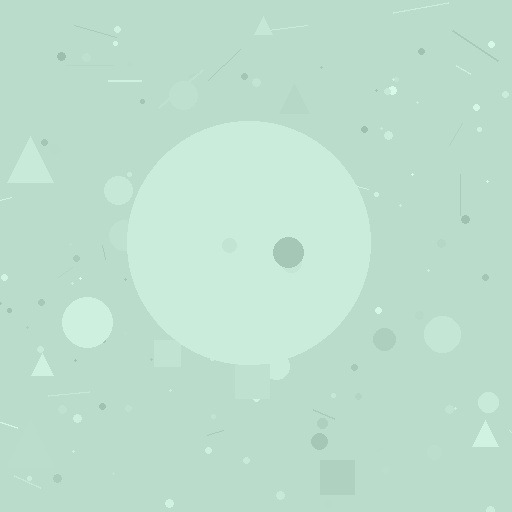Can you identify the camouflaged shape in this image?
The camouflaged shape is a circle.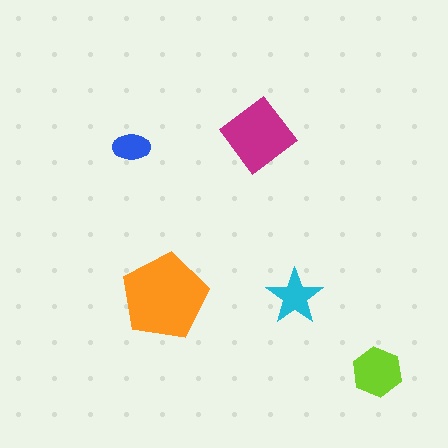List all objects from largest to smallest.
The orange pentagon, the magenta diamond, the lime hexagon, the cyan star, the blue ellipse.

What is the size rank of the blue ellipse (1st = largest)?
5th.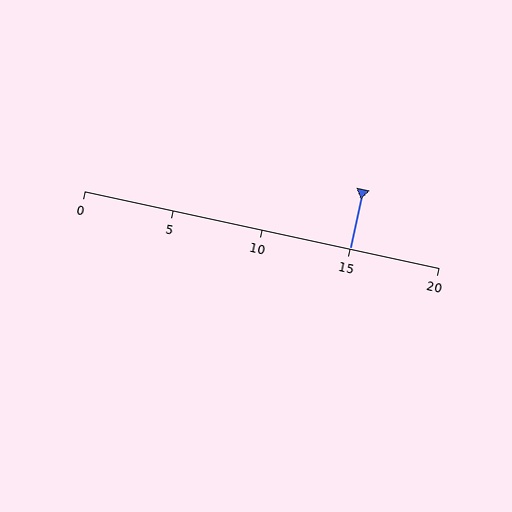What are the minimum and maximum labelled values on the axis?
The axis runs from 0 to 20.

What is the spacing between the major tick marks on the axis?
The major ticks are spaced 5 apart.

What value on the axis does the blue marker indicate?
The marker indicates approximately 15.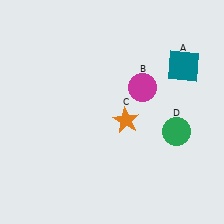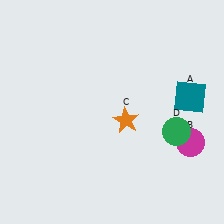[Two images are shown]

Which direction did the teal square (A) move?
The teal square (A) moved down.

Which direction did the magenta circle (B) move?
The magenta circle (B) moved down.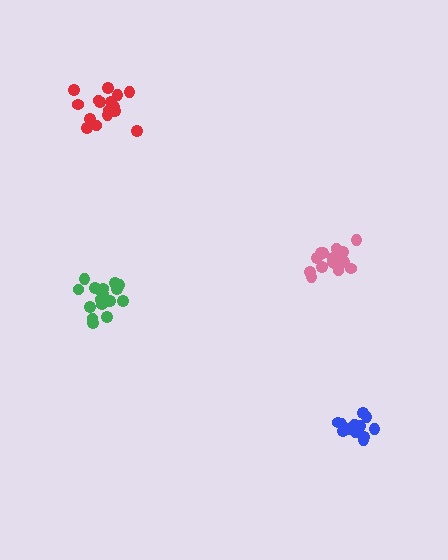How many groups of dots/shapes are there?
There are 4 groups.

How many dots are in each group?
Group 1: 17 dots, Group 2: 17 dots, Group 3: 17 dots, Group 4: 15 dots (66 total).